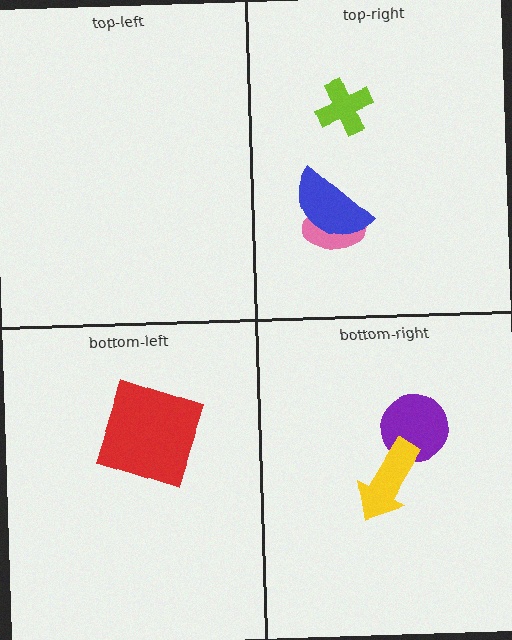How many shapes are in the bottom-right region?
2.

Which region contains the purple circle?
The bottom-right region.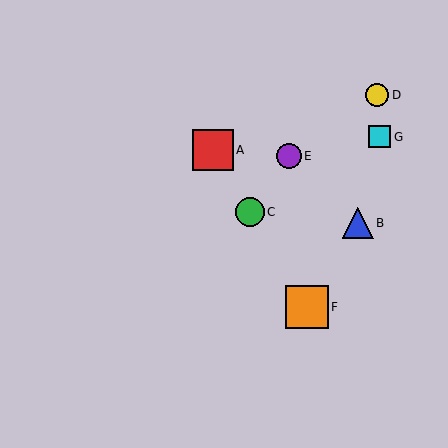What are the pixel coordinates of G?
Object G is at (380, 137).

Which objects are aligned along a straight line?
Objects A, C, F are aligned along a straight line.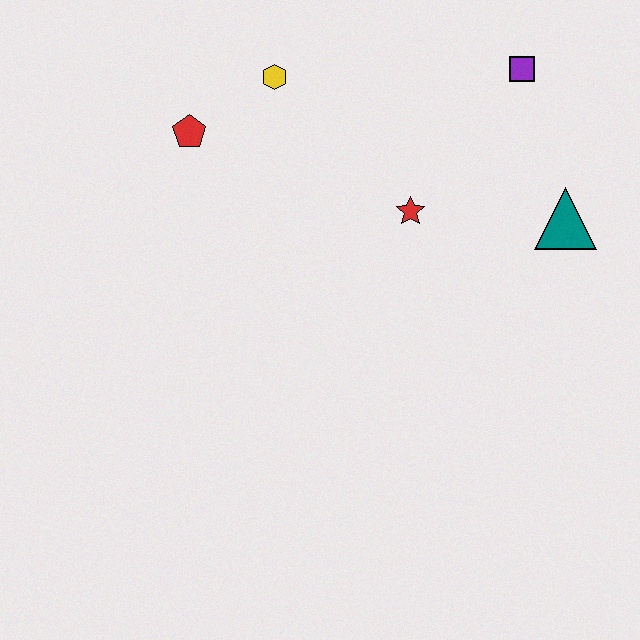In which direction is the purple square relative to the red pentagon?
The purple square is to the right of the red pentagon.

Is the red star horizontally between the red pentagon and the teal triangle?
Yes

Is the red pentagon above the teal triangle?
Yes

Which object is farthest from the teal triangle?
The red pentagon is farthest from the teal triangle.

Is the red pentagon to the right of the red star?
No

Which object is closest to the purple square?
The teal triangle is closest to the purple square.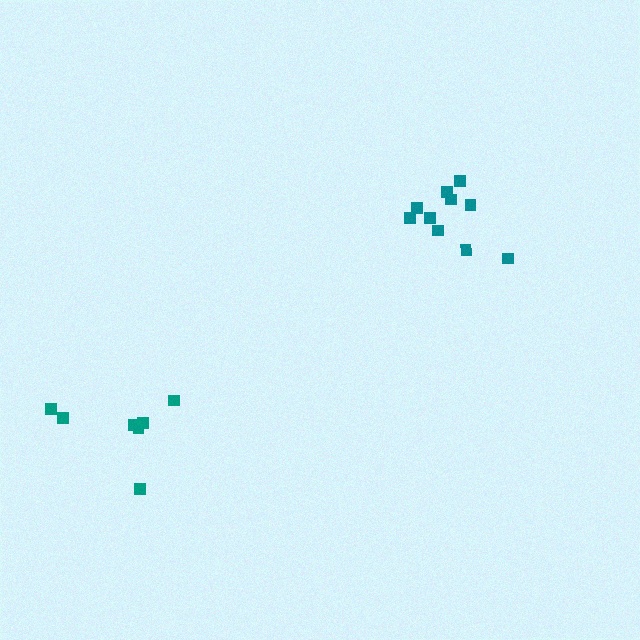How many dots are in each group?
Group 1: 7 dots, Group 2: 10 dots (17 total).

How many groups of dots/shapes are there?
There are 2 groups.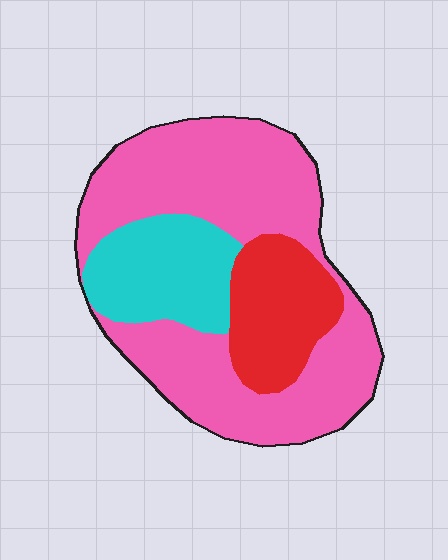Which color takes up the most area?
Pink, at roughly 60%.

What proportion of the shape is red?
Red takes up about one fifth (1/5) of the shape.